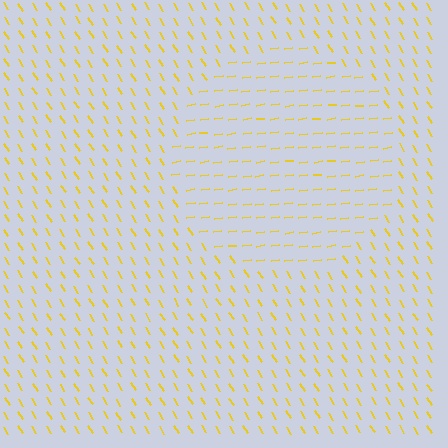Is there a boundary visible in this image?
Yes, there is a texture boundary formed by a change in line orientation.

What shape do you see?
I see a circle.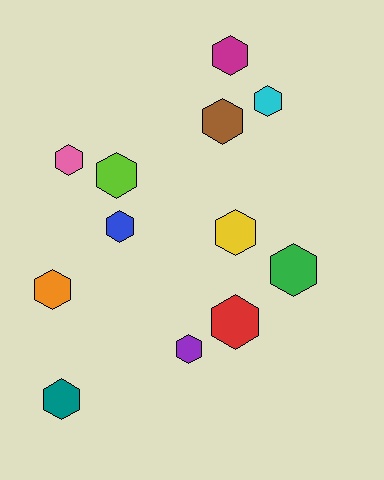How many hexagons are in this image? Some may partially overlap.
There are 12 hexagons.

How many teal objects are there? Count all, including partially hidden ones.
There is 1 teal object.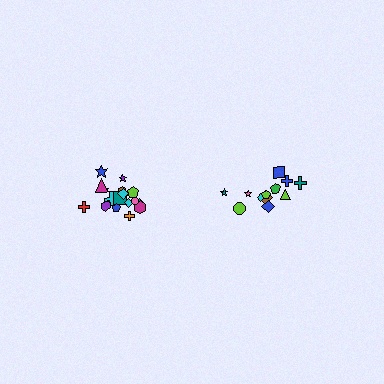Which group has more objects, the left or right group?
The left group.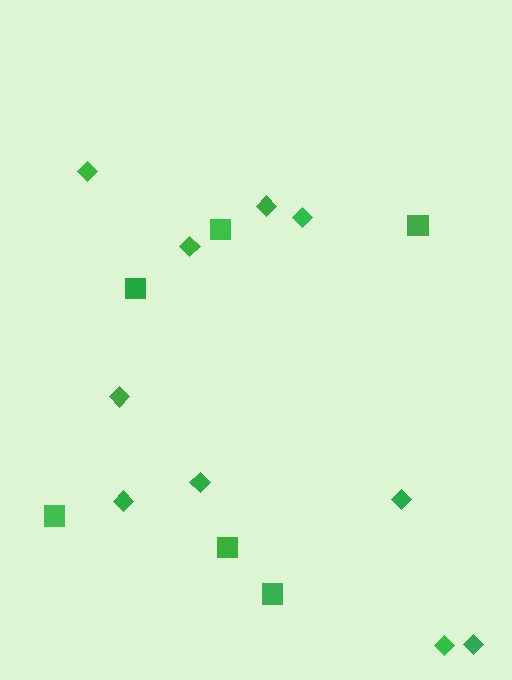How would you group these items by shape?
There are 2 groups: one group of diamonds (10) and one group of squares (6).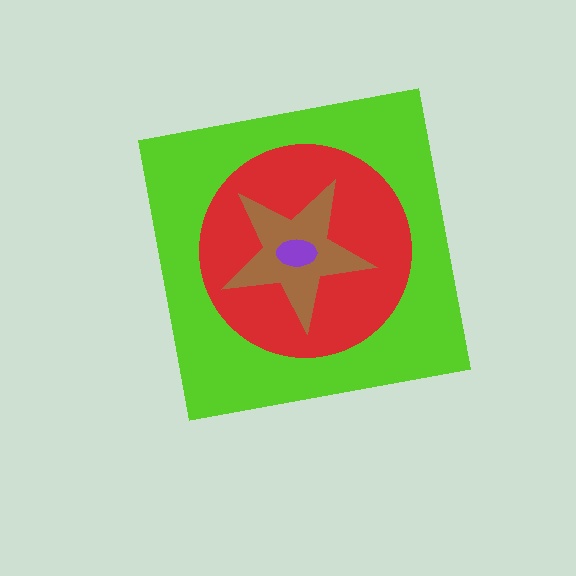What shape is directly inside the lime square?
The red circle.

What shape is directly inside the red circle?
The brown star.